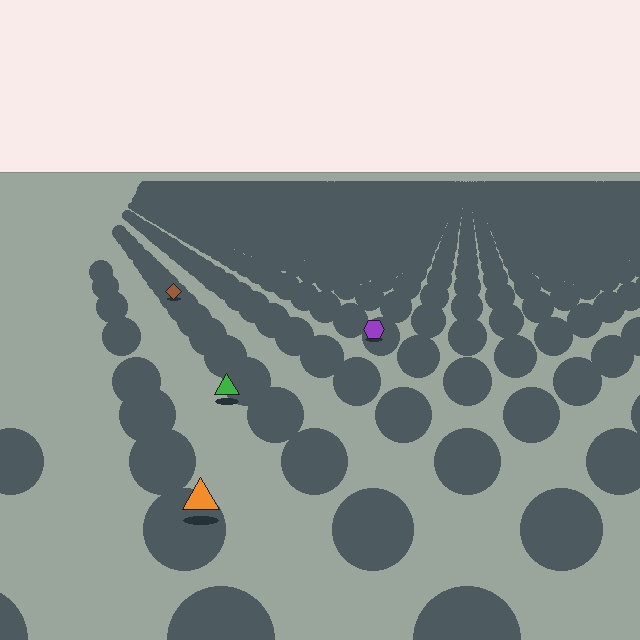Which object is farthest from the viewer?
The brown diamond is farthest from the viewer. It appears smaller and the ground texture around it is denser.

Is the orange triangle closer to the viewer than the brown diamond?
Yes. The orange triangle is closer — you can tell from the texture gradient: the ground texture is coarser near it.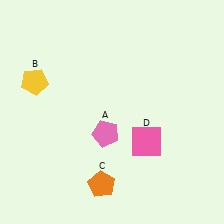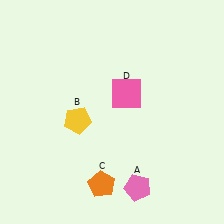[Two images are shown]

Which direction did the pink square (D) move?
The pink square (D) moved up.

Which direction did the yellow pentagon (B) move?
The yellow pentagon (B) moved right.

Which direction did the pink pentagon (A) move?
The pink pentagon (A) moved down.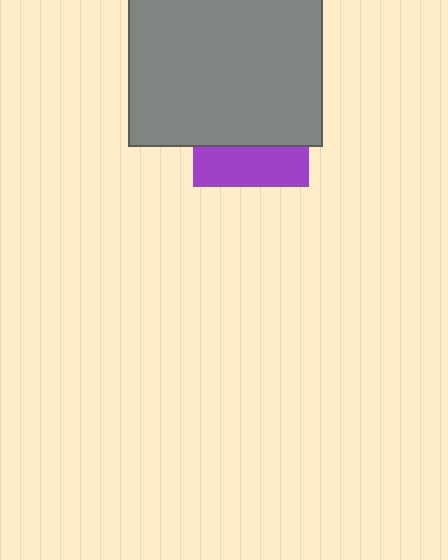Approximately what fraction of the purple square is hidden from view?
Roughly 66% of the purple square is hidden behind the gray square.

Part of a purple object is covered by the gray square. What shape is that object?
It is a square.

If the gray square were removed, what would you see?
You would see the complete purple square.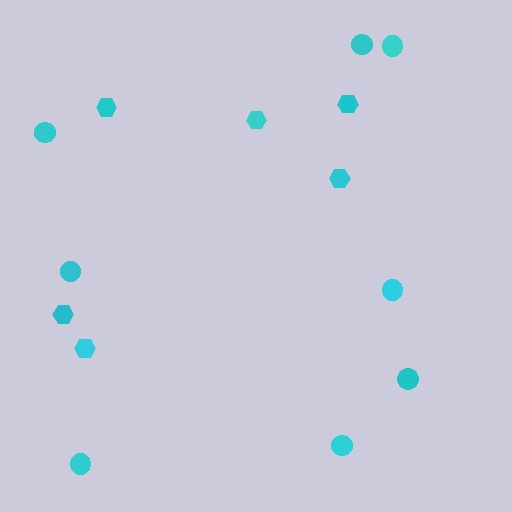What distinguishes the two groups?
There are 2 groups: one group of hexagons (6) and one group of circles (8).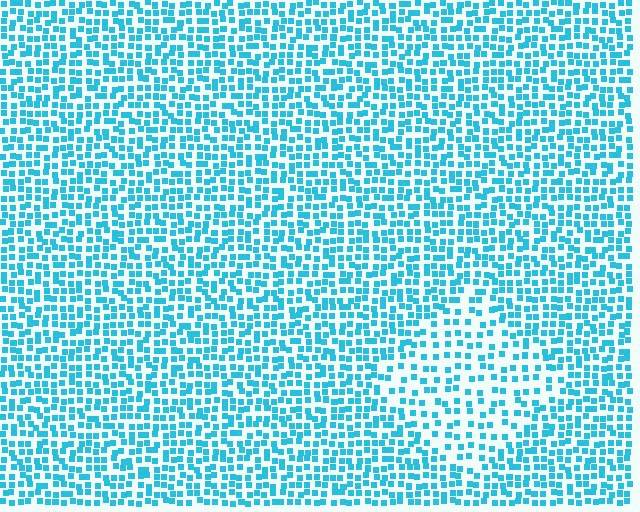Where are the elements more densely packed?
The elements are more densely packed outside the diamond boundary.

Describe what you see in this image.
The image contains small cyan elements arranged at two different densities. A diamond-shaped region is visible where the elements are less densely packed than the surrounding area.